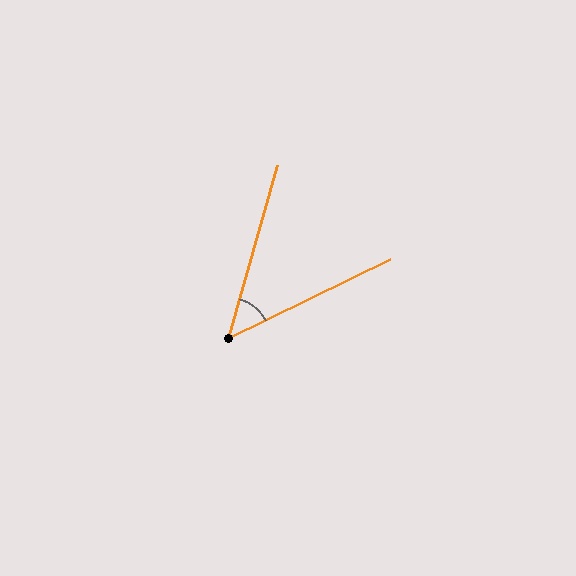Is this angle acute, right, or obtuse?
It is acute.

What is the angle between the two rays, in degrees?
Approximately 48 degrees.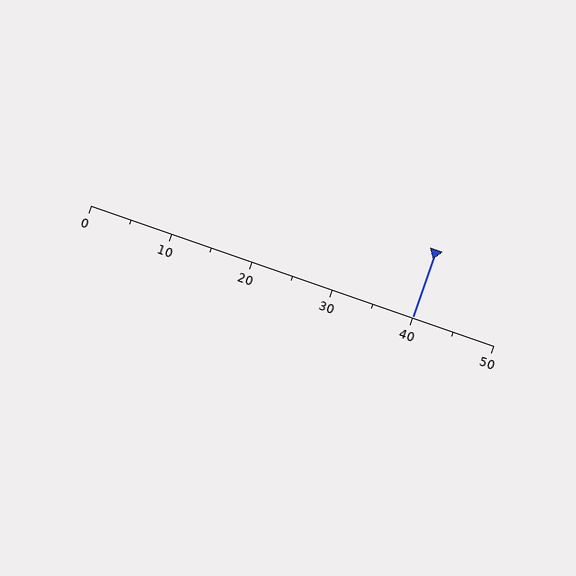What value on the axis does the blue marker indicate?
The marker indicates approximately 40.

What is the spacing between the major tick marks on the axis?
The major ticks are spaced 10 apart.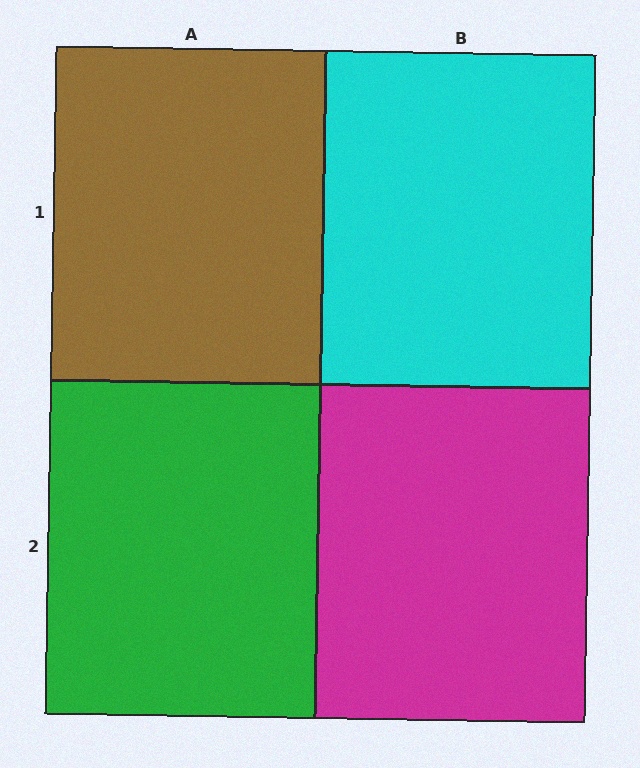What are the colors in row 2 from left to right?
Green, magenta.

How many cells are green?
1 cell is green.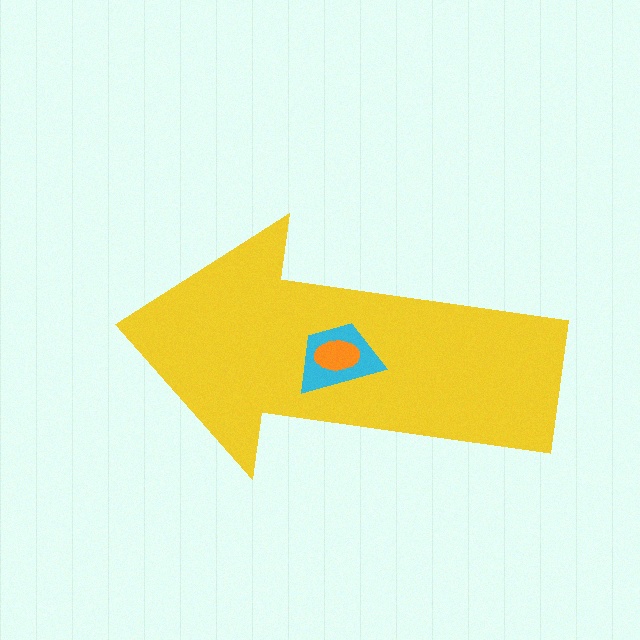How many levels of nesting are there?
3.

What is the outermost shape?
The yellow arrow.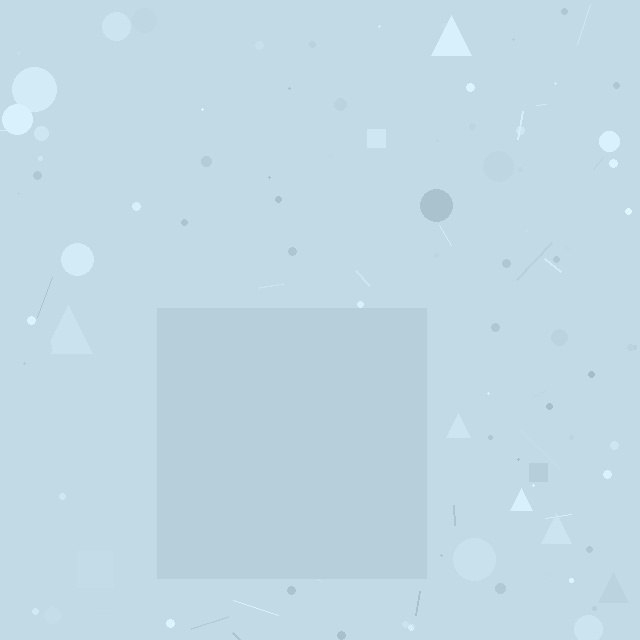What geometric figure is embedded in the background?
A square is embedded in the background.